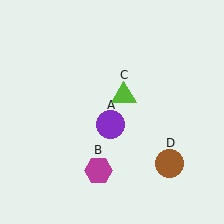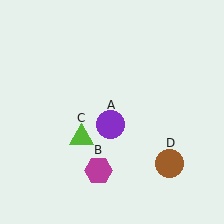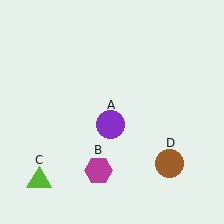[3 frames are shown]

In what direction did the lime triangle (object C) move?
The lime triangle (object C) moved down and to the left.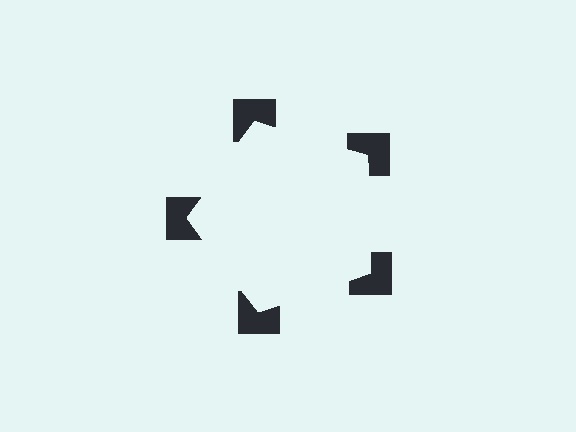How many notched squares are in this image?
There are 5 — one at each vertex of the illusory pentagon.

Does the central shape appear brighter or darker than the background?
It typically appears slightly brighter than the background, even though no actual brightness change is drawn.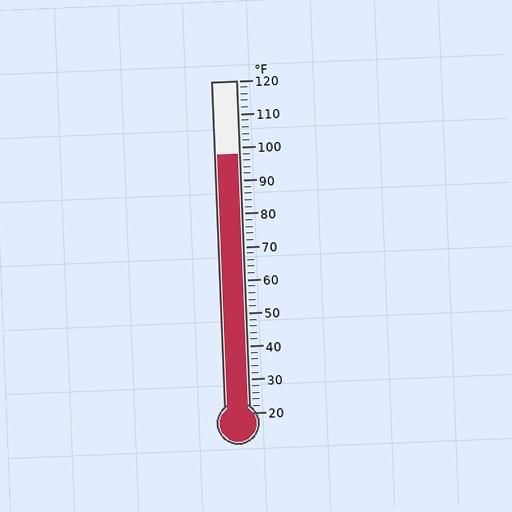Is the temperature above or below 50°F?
The temperature is above 50°F.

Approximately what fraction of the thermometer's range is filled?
The thermometer is filled to approximately 80% of its range.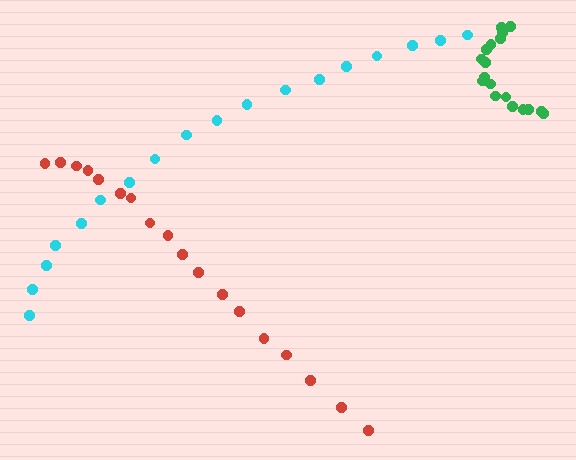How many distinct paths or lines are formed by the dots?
There are 3 distinct paths.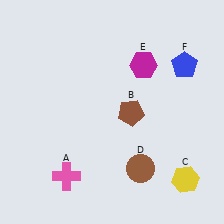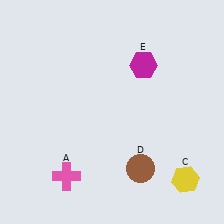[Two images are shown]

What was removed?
The blue pentagon (F), the brown pentagon (B) were removed in Image 2.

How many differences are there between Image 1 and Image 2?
There are 2 differences between the two images.